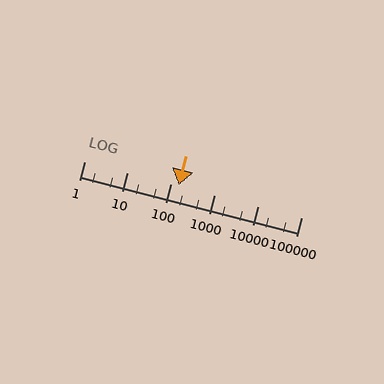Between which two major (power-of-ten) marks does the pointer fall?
The pointer is between 100 and 1000.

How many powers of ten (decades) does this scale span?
The scale spans 5 decades, from 1 to 100000.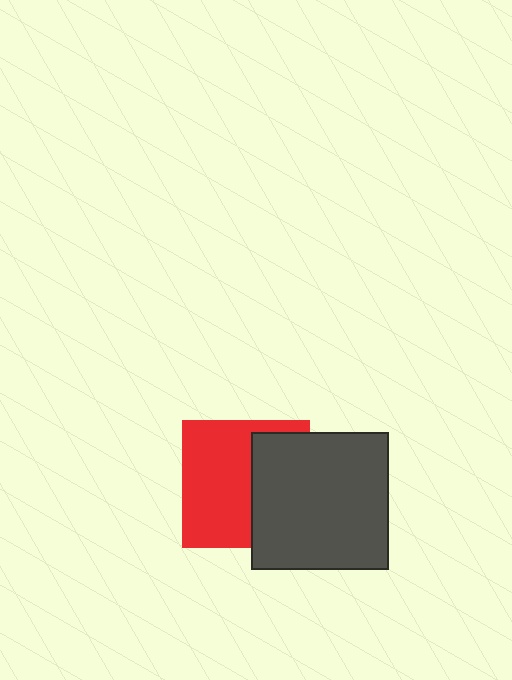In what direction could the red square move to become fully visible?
The red square could move left. That would shift it out from behind the dark gray square entirely.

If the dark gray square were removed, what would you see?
You would see the complete red square.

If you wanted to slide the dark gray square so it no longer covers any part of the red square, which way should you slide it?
Slide it right — that is the most direct way to separate the two shapes.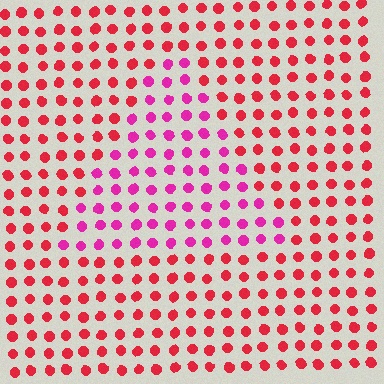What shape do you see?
I see a triangle.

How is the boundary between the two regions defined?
The boundary is defined purely by a slight shift in hue (about 35 degrees). Spacing, size, and orientation are identical on both sides.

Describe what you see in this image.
The image is filled with small red elements in a uniform arrangement. A triangle-shaped region is visible where the elements are tinted to a slightly different hue, forming a subtle color boundary.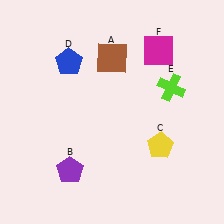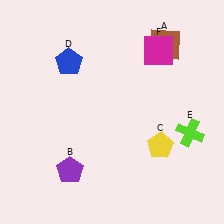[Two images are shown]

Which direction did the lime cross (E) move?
The lime cross (E) moved down.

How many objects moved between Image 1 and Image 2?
2 objects moved between the two images.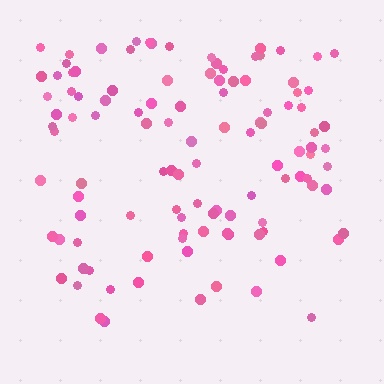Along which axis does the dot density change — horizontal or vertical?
Vertical.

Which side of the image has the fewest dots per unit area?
The bottom.